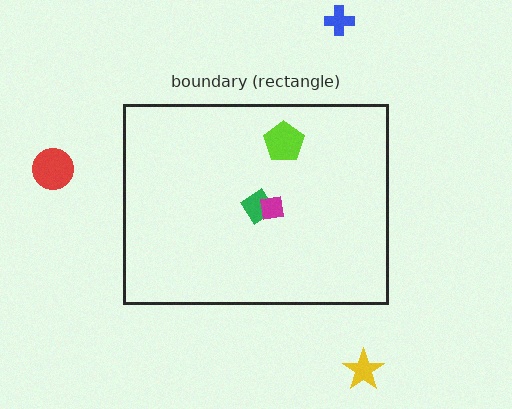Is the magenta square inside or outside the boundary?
Inside.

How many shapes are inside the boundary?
3 inside, 3 outside.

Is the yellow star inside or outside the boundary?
Outside.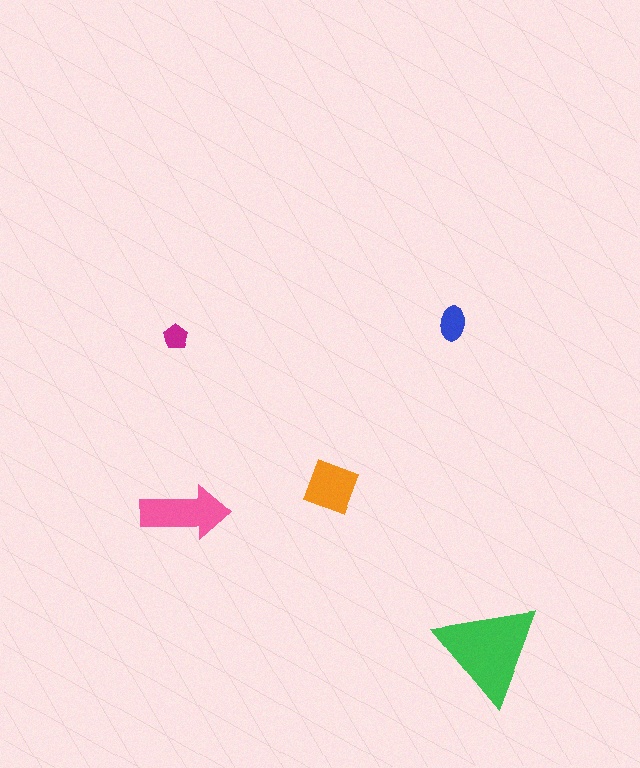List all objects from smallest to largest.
The magenta pentagon, the blue ellipse, the orange square, the pink arrow, the green triangle.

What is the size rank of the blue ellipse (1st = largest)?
4th.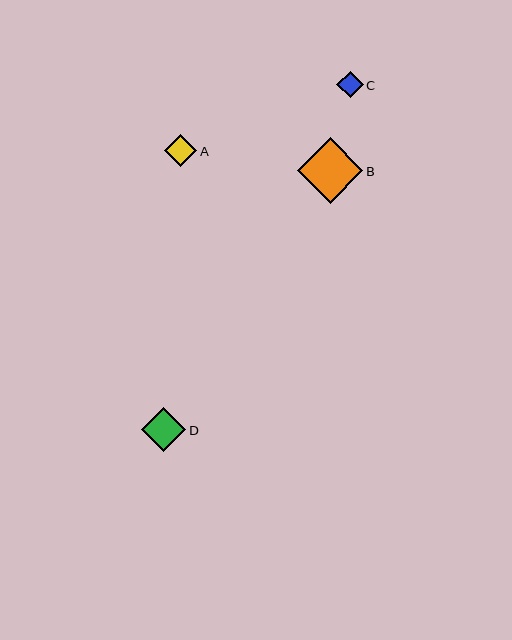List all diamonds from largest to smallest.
From largest to smallest: B, D, A, C.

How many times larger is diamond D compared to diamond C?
Diamond D is approximately 1.7 times the size of diamond C.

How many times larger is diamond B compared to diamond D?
Diamond B is approximately 1.5 times the size of diamond D.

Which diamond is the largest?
Diamond B is the largest with a size of approximately 66 pixels.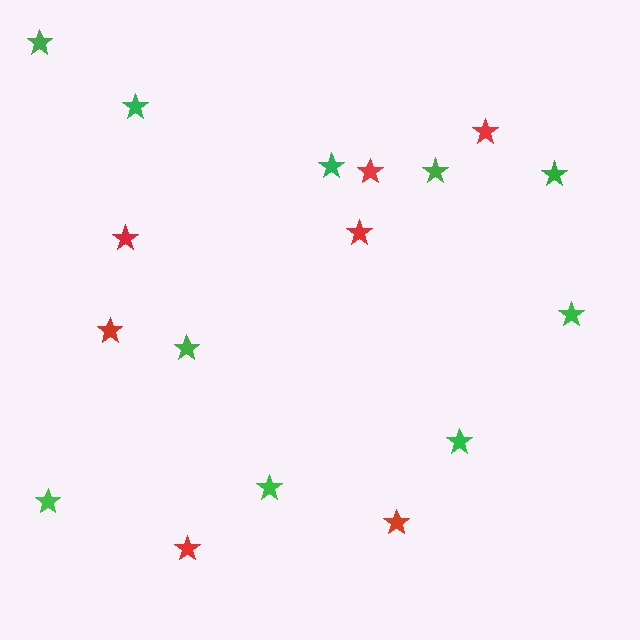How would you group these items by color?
There are 2 groups: one group of red stars (7) and one group of green stars (10).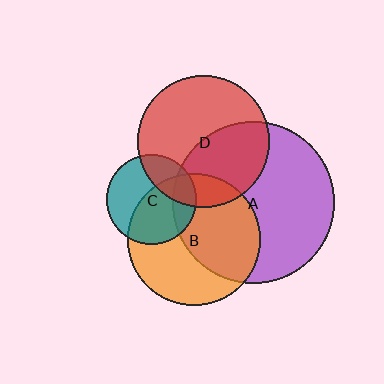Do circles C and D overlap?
Yes.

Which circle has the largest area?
Circle A (purple).